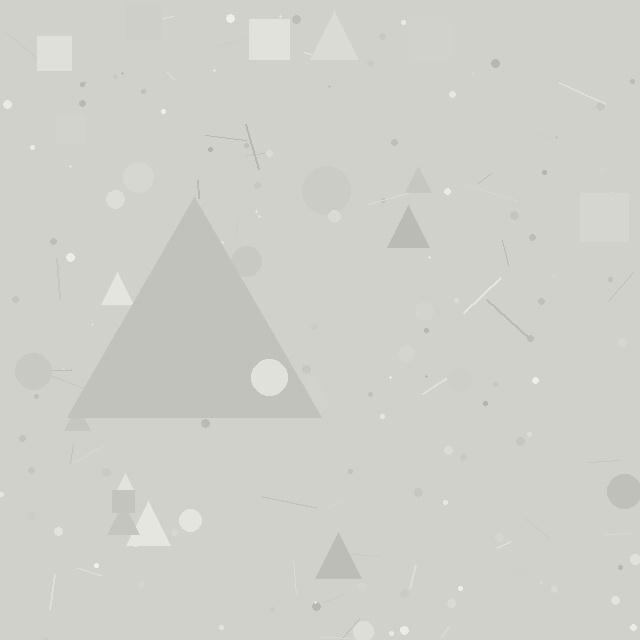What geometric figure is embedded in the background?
A triangle is embedded in the background.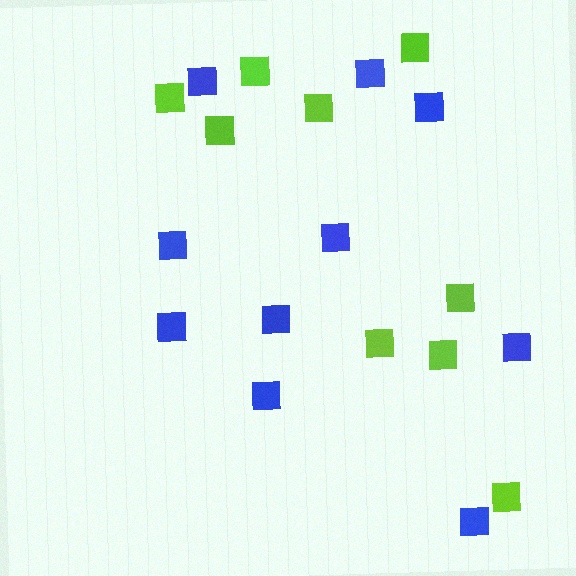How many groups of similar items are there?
There are 2 groups: one group of lime squares (9) and one group of blue squares (10).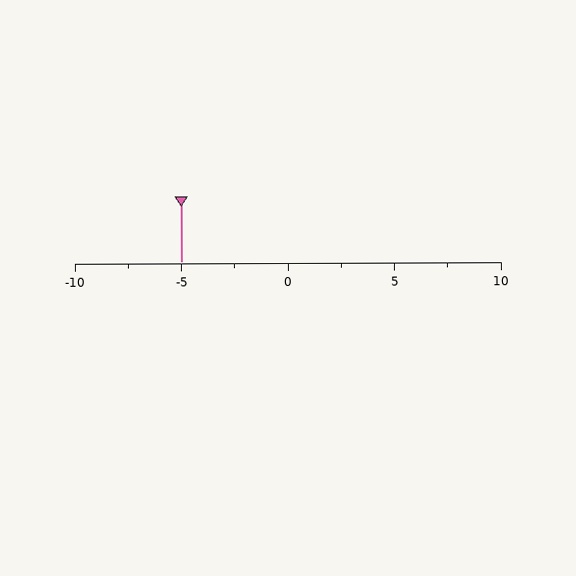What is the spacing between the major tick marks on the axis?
The major ticks are spaced 5 apart.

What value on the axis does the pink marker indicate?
The marker indicates approximately -5.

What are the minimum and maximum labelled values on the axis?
The axis runs from -10 to 10.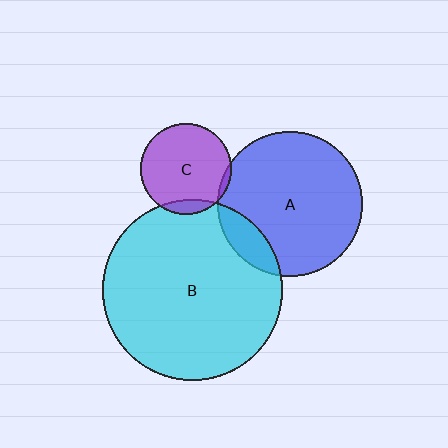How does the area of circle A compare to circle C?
Approximately 2.5 times.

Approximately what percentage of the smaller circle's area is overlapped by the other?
Approximately 10%.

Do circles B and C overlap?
Yes.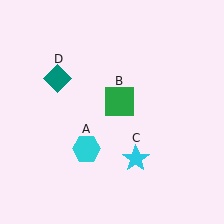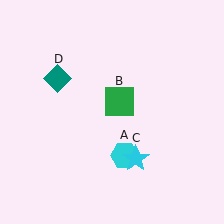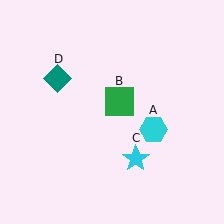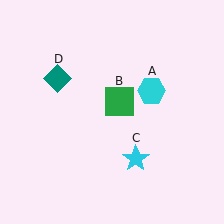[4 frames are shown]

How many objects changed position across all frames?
1 object changed position: cyan hexagon (object A).